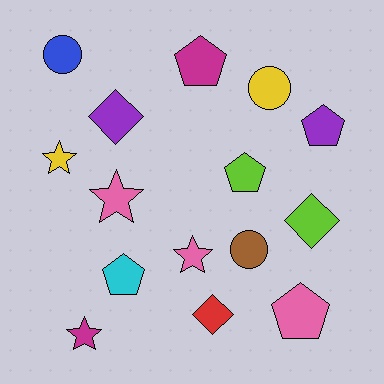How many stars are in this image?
There are 4 stars.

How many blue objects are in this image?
There is 1 blue object.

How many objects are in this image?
There are 15 objects.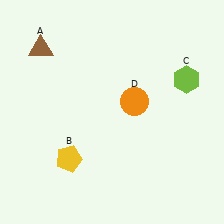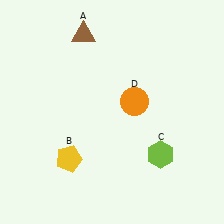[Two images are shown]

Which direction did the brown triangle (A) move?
The brown triangle (A) moved right.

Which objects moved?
The objects that moved are: the brown triangle (A), the lime hexagon (C).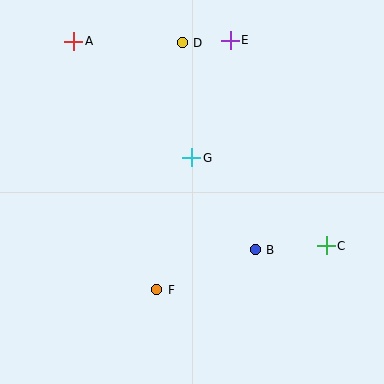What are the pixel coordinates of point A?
Point A is at (74, 41).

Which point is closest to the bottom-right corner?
Point C is closest to the bottom-right corner.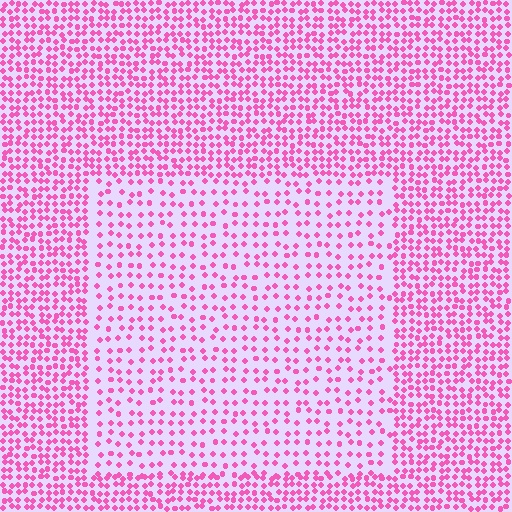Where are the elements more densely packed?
The elements are more densely packed outside the rectangle boundary.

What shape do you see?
I see a rectangle.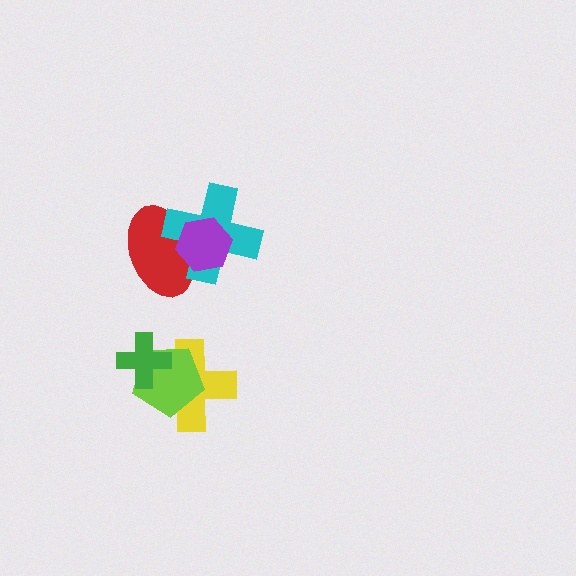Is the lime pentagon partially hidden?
Yes, it is partially covered by another shape.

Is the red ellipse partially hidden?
Yes, it is partially covered by another shape.